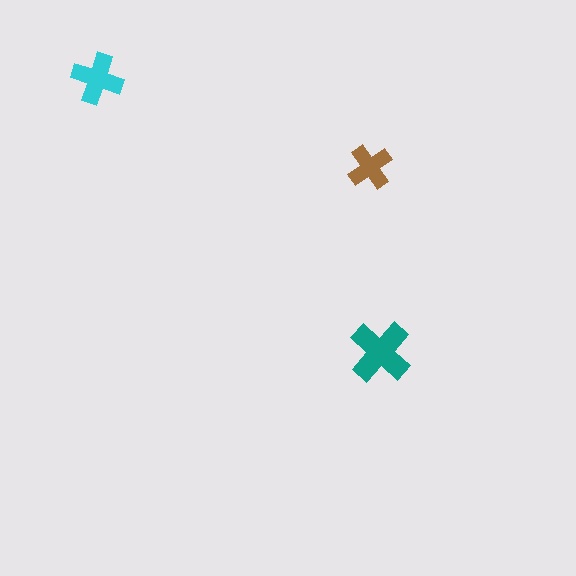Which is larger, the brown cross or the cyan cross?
The cyan one.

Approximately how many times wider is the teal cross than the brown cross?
About 1.5 times wider.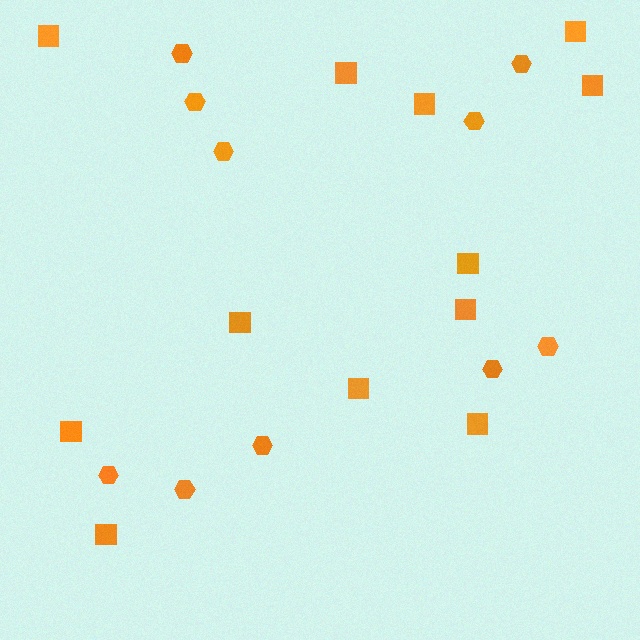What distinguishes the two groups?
There are 2 groups: one group of squares (12) and one group of hexagons (10).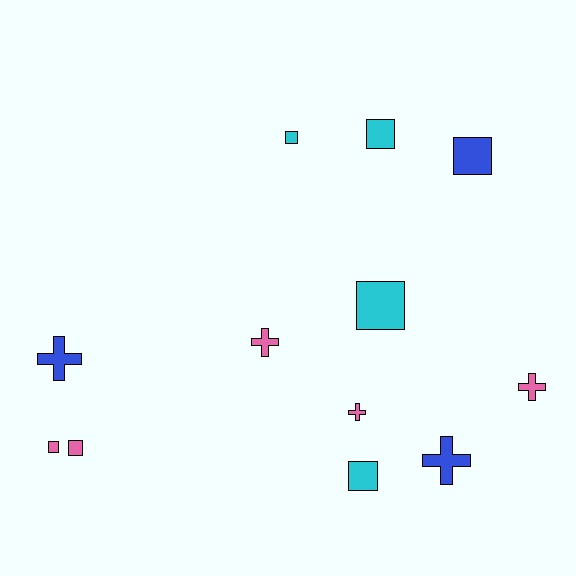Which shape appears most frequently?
Square, with 7 objects.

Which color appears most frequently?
Pink, with 5 objects.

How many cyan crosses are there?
There are no cyan crosses.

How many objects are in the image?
There are 12 objects.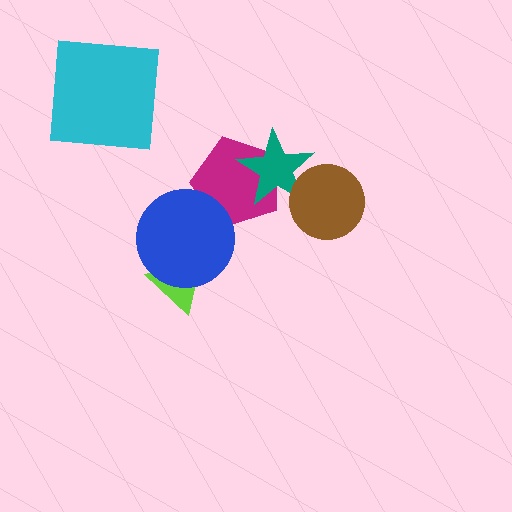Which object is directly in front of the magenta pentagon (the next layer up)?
The teal star is directly in front of the magenta pentagon.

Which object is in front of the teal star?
The brown circle is in front of the teal star.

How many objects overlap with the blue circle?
2 objects overlap with the blue circle.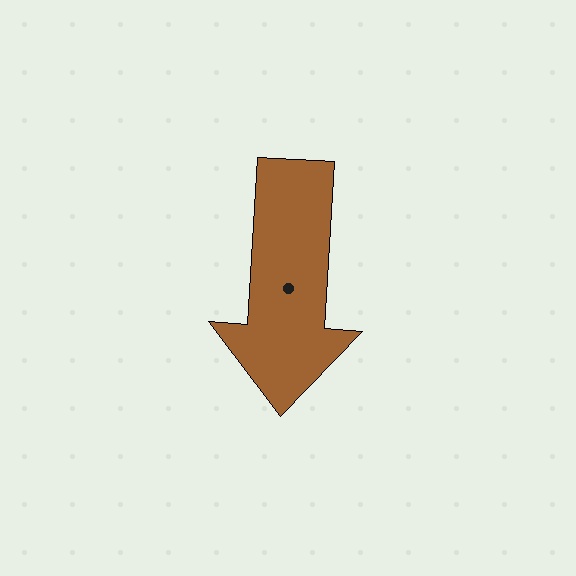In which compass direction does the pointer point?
South.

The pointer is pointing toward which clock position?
Roughly 6 o'clock.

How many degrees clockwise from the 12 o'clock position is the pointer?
Approximately 183 degrees.